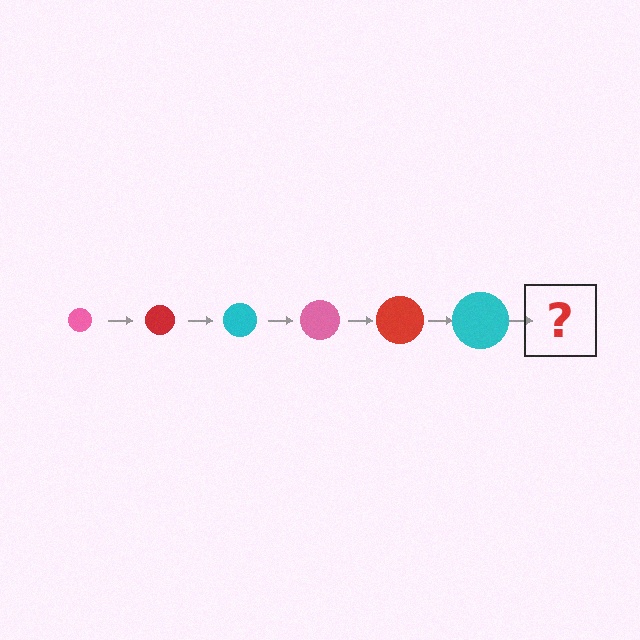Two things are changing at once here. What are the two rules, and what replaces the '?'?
The two rules are that the circle grows larger each step and the color cycles through pink, red, and cyan. The '?' should be a pink circle, larger than the previous one.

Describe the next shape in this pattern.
It should be a pink circle, larger than the previous one.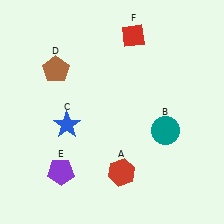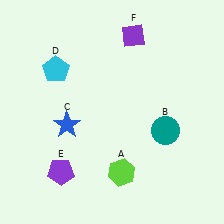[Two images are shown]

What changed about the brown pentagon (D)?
In Image 1, D is brown. In Image 2, it changed to cyan.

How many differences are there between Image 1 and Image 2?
There are 3 differences between the two images.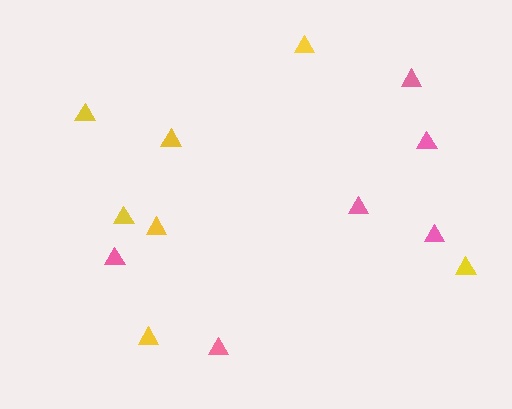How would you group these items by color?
There are 2 groups: one group of pink triangles (6) and one group of yellow triangles (7).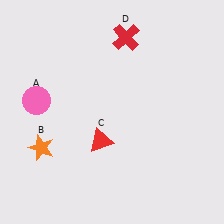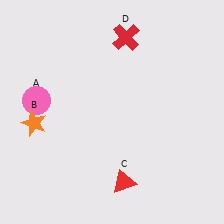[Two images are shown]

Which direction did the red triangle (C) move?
The red triangle (C) moved down.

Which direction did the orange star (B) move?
The orange star (B) moved up.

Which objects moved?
The objects that moved are: the orange star (B), the red triangle (C).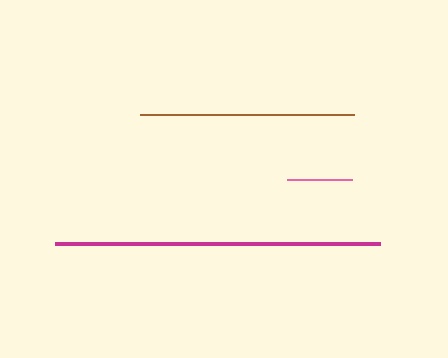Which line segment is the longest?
The magenta line is the longest at approximately 325 pixels.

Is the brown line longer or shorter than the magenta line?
The magenta line is longer than the brown line.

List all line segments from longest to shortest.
From longest to shortest: magenta, brown, pink.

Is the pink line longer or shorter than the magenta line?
The magenta line is longer than the pink line.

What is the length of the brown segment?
The brown segment is approximately 214 pixels long.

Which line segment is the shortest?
The pink line is the shortest at approximately 65 pixels.